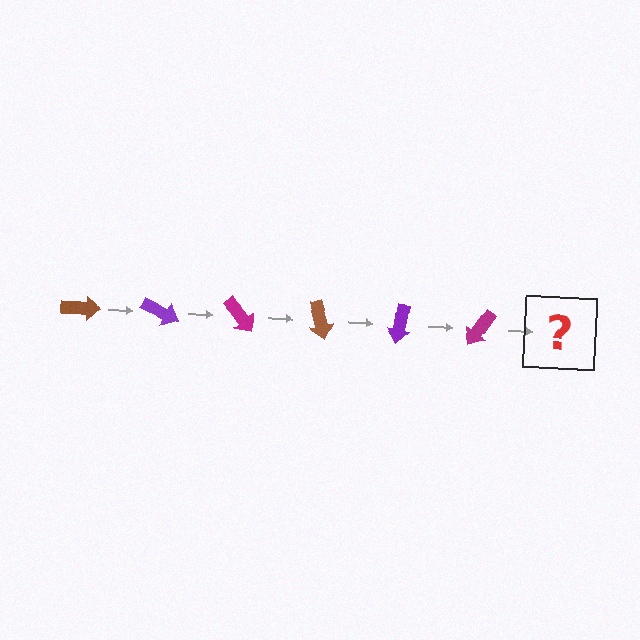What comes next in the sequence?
The next element should be a brown arrow, rotated 150 degrees from the start.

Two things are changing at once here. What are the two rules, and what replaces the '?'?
The two rules are that it rotates 25 degrees each step and the color cycles through brown, purple, and magenta. The '?' should be a brown arrow, rotated 150 degrees from the start.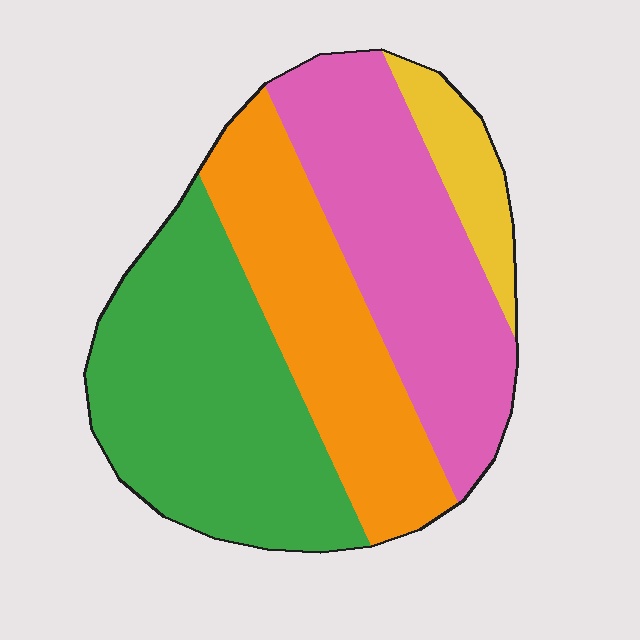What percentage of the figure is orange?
Orange covers 26% of the figure.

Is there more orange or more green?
Green.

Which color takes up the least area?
Yellow, at roughly 10%.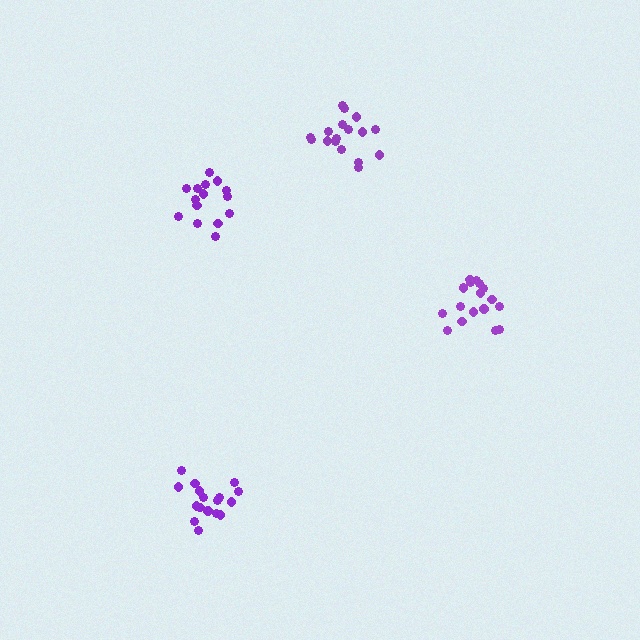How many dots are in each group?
Group 1: 18 dots, Group 2: 17 dots, Group 3: 17 dots, Group 4: 15 dots (67 total).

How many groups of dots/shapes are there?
There are 4 groups.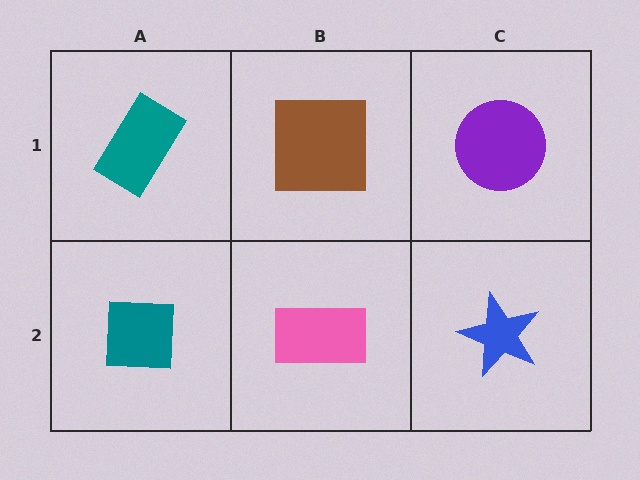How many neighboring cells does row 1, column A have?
2.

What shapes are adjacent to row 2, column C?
A purple circle (row 1, column C), a pink rectangle (row 2, column B).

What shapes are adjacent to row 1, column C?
A blue star (row 2, column C), a brown square (row 1, column B).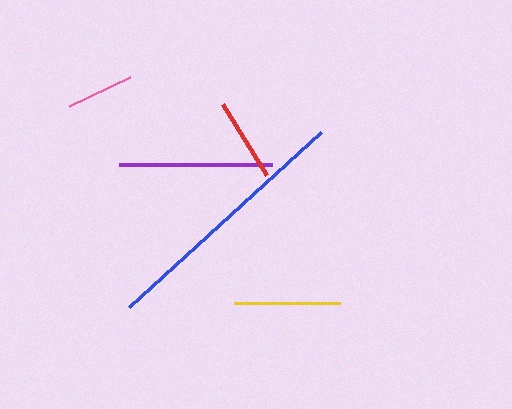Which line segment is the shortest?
The pink line is the shortest at approximately 68 pixels.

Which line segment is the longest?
The blue line is the longest at approximately 260 pixels.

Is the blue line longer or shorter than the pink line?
The blue line is longer than the pink line.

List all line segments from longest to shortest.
From longest to shortest: blue, purple, yellow, red, pink.